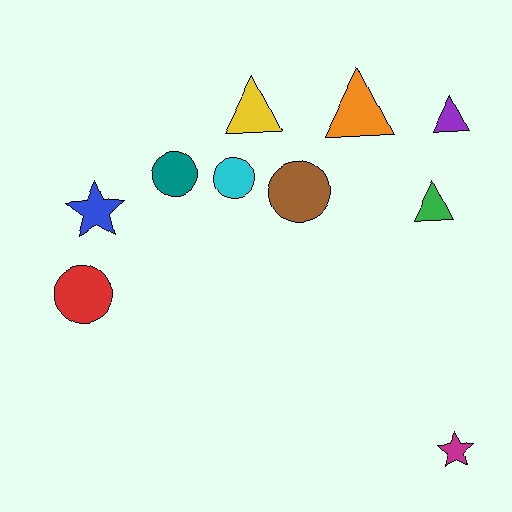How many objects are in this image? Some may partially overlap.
There are 10 objects.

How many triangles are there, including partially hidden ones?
There are 4 triangles.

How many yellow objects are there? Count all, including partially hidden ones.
There is 1 yellow object.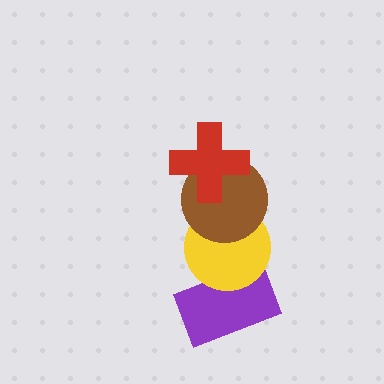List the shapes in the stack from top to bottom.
From top to bottom: the red cross, the brown circle, the yellow circle, the purple rectangle.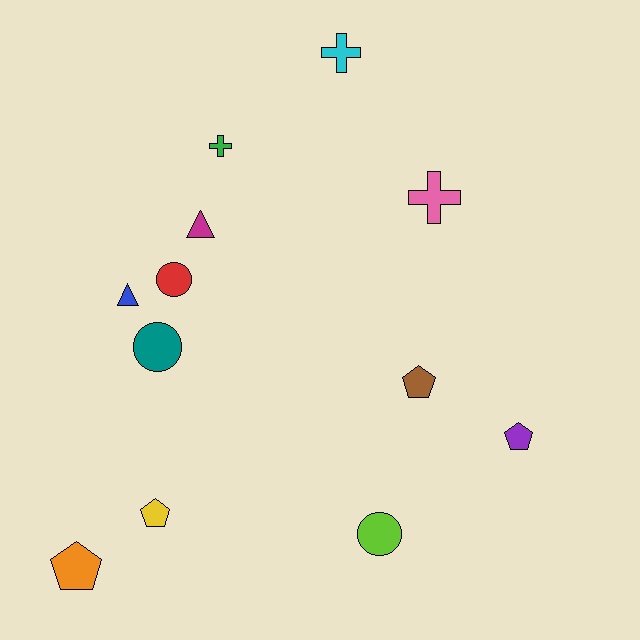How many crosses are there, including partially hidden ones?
There are 3 crosses.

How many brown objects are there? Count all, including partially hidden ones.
There is 1 brown object.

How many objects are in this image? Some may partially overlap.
There are 12 objects.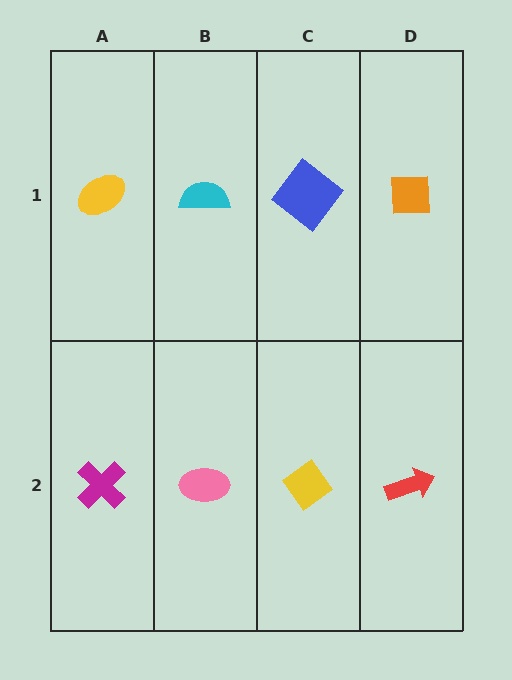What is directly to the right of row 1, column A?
A cyan semicircle.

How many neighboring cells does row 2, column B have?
3.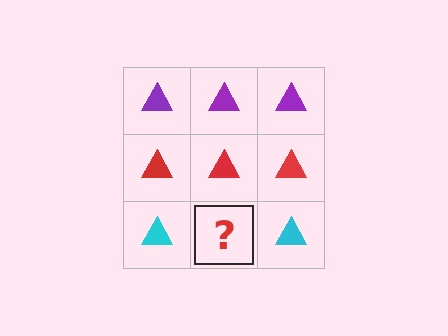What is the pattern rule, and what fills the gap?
The rule is that each row has a consistent color. The gap should be filled with a cyan triangle.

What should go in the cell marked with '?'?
The missing cell should contain a cyan triangle.